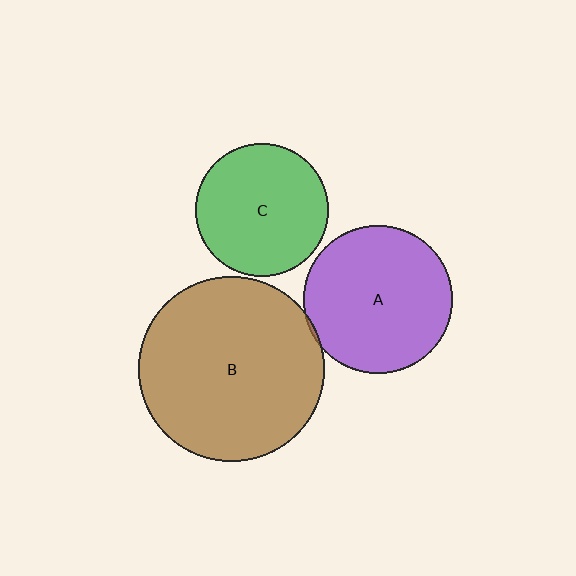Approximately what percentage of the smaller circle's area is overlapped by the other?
Approximately 5%.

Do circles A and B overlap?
Yes.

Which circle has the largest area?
Circle B (brown).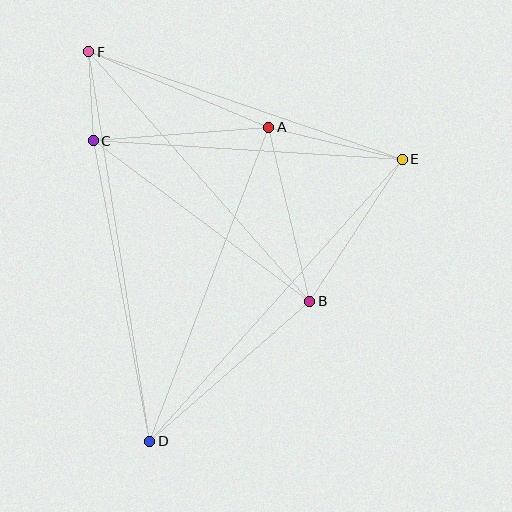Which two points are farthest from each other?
Points D and F are farthest from each other.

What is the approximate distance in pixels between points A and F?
The distance between A and F is approximately 195 pixels.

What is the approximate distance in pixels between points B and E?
The distance between B and E is approximately 170 pixels.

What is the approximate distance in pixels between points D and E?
The distance between D and E is approximately 378 pixels.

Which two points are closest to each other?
Points C and F are closest to each other.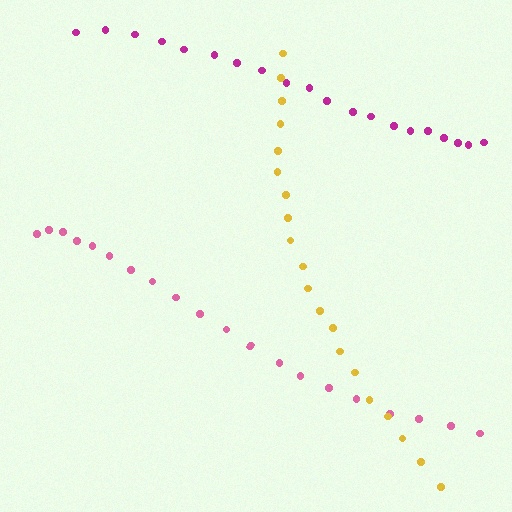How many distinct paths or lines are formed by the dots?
There are 3 distinct paths.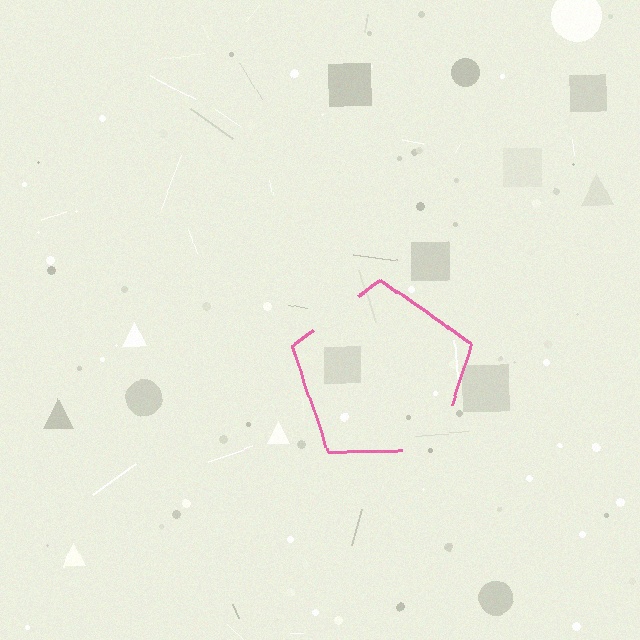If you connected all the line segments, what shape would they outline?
They would outline a pentagon.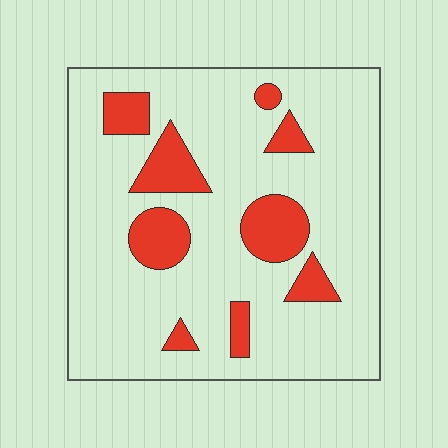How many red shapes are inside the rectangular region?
9.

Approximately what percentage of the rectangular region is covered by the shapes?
Approximately 15%.